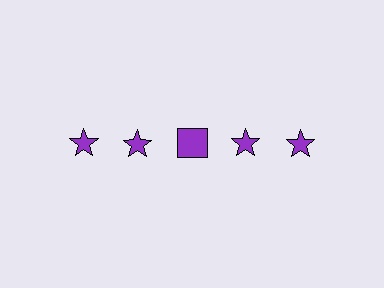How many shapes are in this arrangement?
There are 5 shapes arranged in a grid pattern.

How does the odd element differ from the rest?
It has a different shape: square instead of star.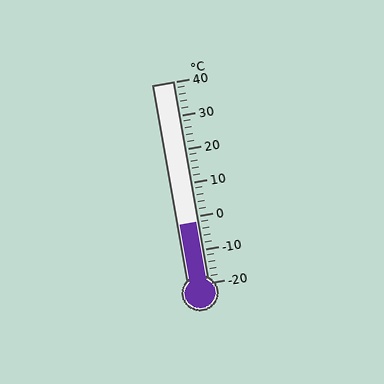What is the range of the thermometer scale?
The thermometer scale ranges from -20°C to 40°C.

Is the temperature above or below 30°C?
The temperature is below 30°C.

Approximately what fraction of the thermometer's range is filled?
The thermometer is filled to approximately 30% of its range.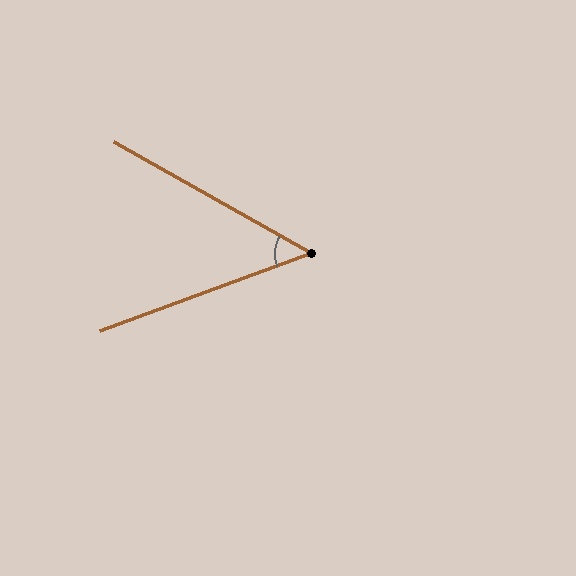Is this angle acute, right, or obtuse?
It is acute.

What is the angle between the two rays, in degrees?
Approximately 50 degrees.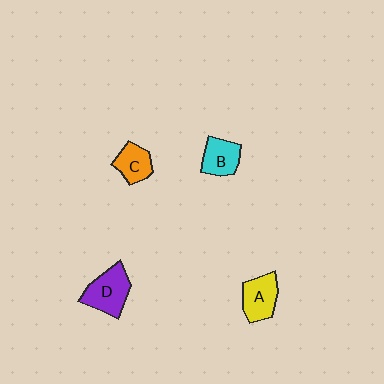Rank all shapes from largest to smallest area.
From largest to smallest: D (purple), A (yellow), B (cyan), C (orange).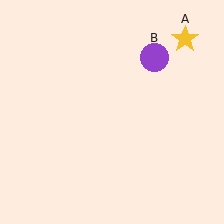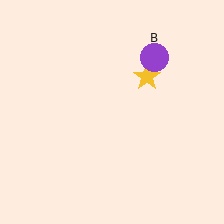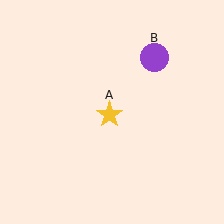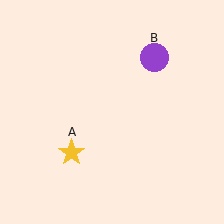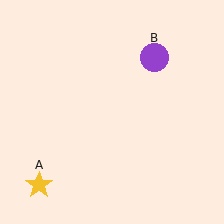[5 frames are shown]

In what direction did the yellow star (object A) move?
The yellow star (object A) moved down and to the left.